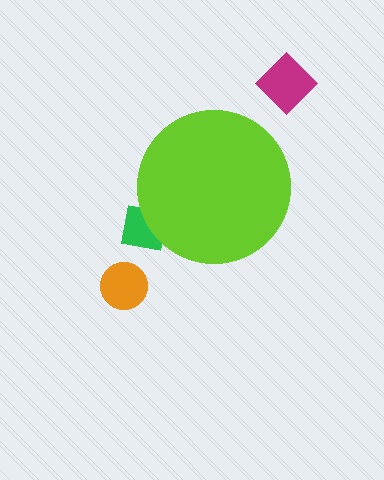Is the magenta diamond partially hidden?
No, the magenta diamond is fully visible.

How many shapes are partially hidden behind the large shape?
1 shape is partially hidden.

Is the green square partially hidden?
Yes, the green square is partially hidden behind the lime circle.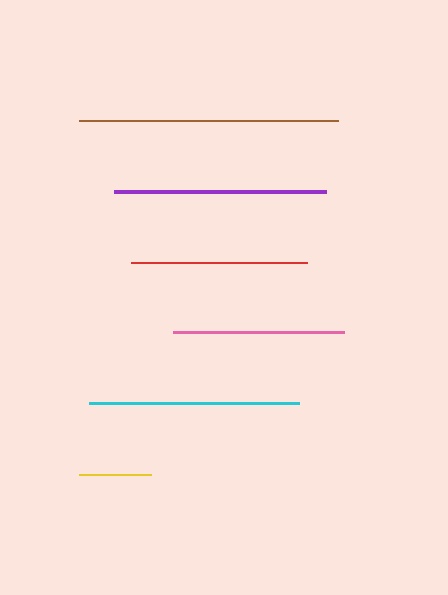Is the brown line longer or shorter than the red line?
The brown line is longer than the red line.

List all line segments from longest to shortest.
From longest to shortest: brown, purple, cyan, red, pink, yellow.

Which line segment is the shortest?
The yellow line is the shortest at approximately 72 pixels.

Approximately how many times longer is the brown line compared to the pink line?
The brown line is approximately 1.5 times the length of the pink line.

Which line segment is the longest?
The brown line is the longest at approximately 259 pixels.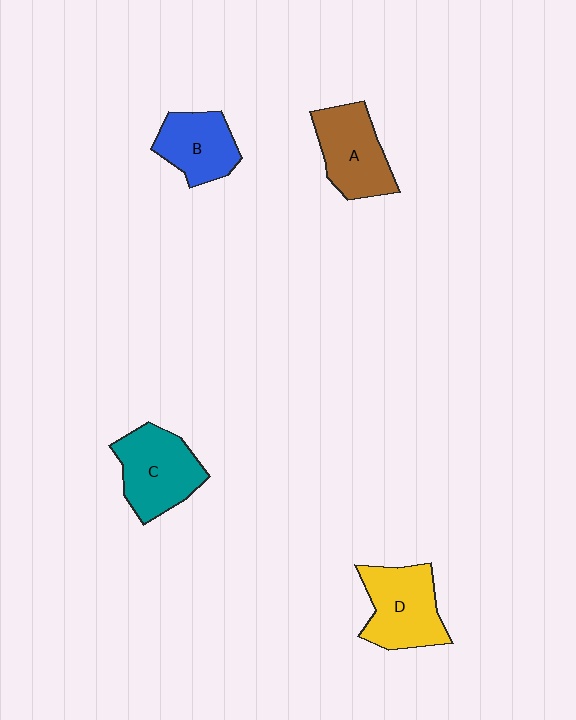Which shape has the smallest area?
Shape B (blue).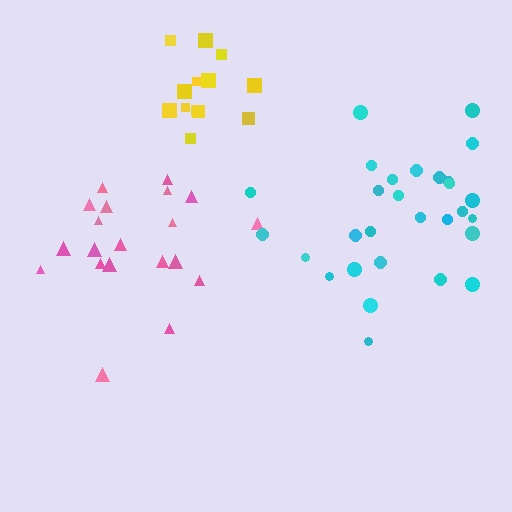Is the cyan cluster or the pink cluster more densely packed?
Cyan.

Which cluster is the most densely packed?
Yellow.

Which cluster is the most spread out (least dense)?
Pink.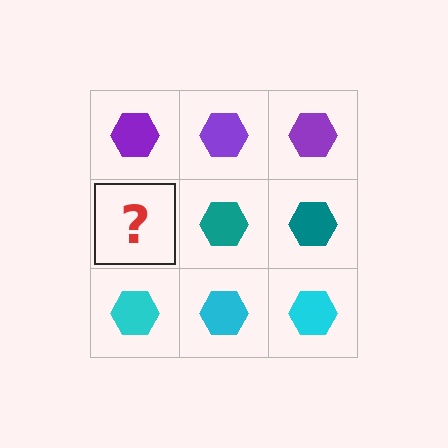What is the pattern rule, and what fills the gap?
The rule is that each row has a consistent color. The gap should be filled with a teal hexagon.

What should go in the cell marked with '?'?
The missing cell should contain a teal hexagon.